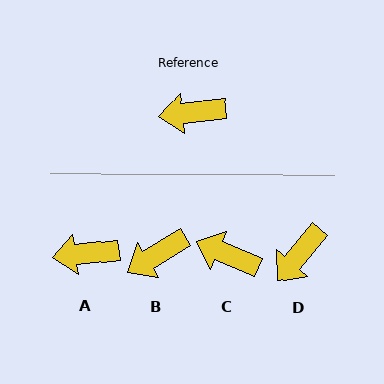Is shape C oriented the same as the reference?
No, it is off by about 30 degrees.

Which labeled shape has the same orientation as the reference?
A.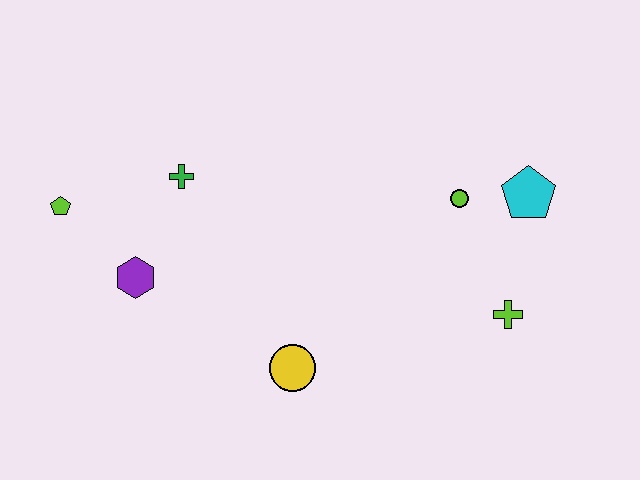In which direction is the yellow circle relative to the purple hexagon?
The yellow circle is to the right of the purple hexagon.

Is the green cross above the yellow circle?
Yes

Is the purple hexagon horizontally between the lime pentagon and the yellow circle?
Yes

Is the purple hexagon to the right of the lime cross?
No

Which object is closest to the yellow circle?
The purple hexagon is closest to the yellow circle.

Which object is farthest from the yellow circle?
The cyan pentagon is farthest from the yellow circle.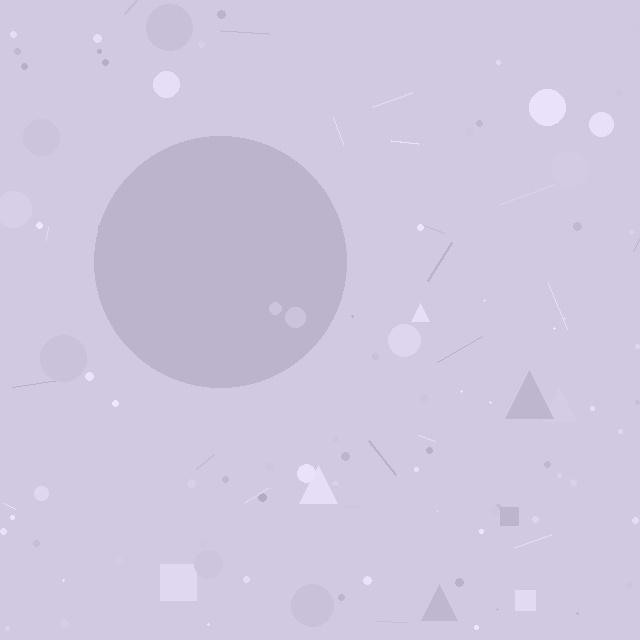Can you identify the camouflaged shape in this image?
The camouflaged shape is a circle.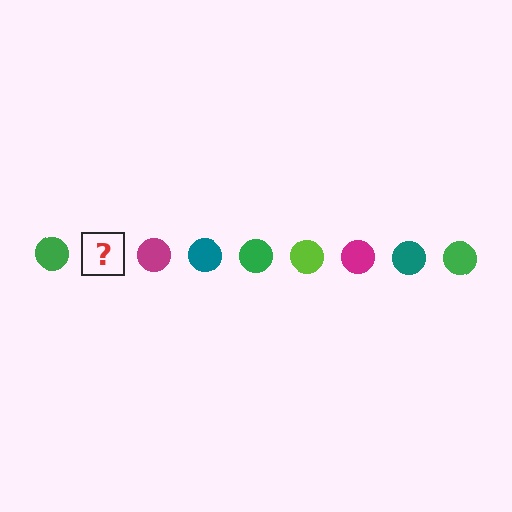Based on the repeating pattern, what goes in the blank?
The blank should be a lime circle.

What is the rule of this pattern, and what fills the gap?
The rule is that the pattern cycles through green, lime, magenta, teal circles. The gap should be filled with a lime circle.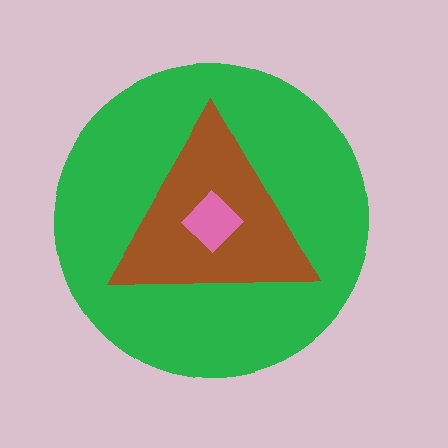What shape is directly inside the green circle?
The brown triangle.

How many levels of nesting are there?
3.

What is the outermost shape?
The green circle.